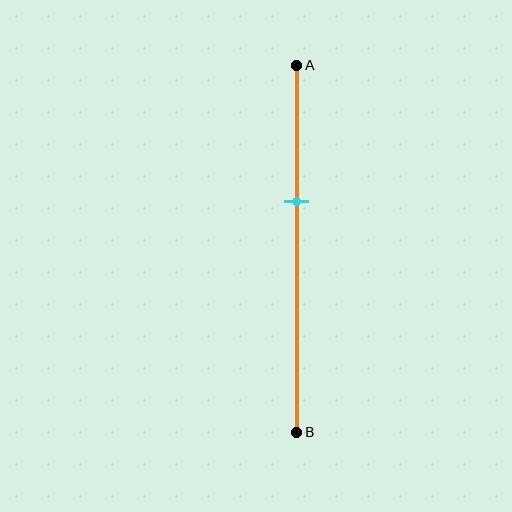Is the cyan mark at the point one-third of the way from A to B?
No, the mark is at about 35% from A, not at the 33% one-third point.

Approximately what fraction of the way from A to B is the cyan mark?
The cyan mark is approximately 35% of the way from A to B.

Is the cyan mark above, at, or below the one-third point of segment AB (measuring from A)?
The cyan mark is below the one-third point of segment AB.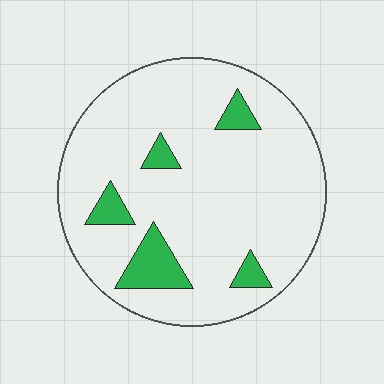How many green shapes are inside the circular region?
5.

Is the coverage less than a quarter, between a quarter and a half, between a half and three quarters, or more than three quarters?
Less than a quarter.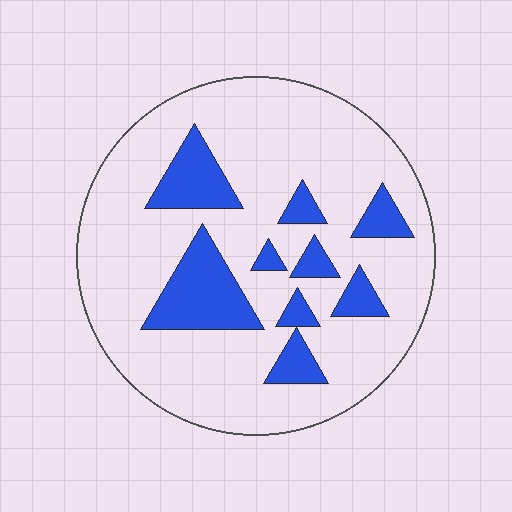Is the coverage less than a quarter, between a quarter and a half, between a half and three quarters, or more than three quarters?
Less than a quarter.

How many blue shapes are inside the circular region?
9.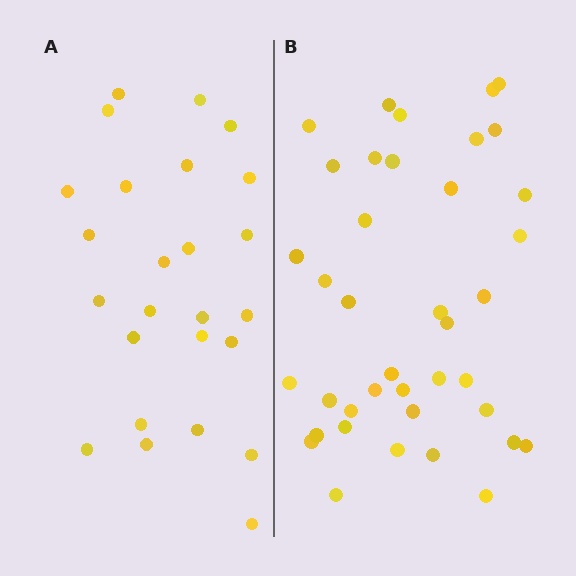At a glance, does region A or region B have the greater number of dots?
Region B (the right region) has more dots.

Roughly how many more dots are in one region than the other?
Region B has approximately 15 more dots than region A.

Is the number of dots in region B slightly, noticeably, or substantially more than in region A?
Region B has substantially more. The ratio is roughly 1.6 to 1.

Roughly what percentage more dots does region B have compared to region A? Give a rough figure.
About 55% more.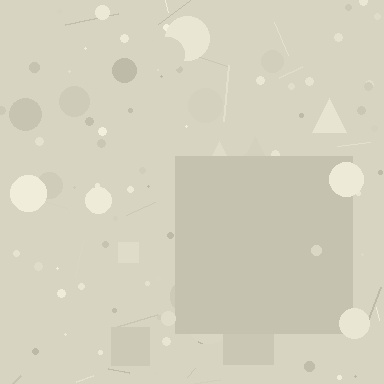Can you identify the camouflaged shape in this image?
The camouflaged shape is a square.